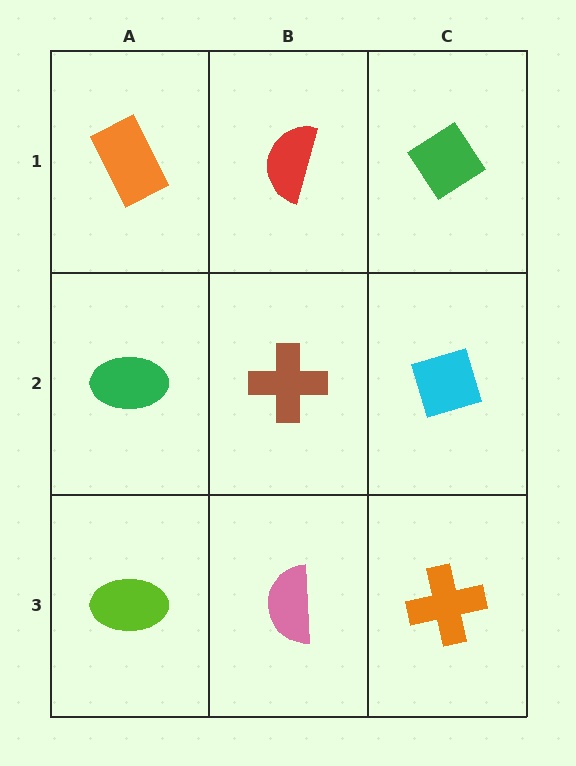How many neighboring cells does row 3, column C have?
2.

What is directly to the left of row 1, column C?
A red semicircle.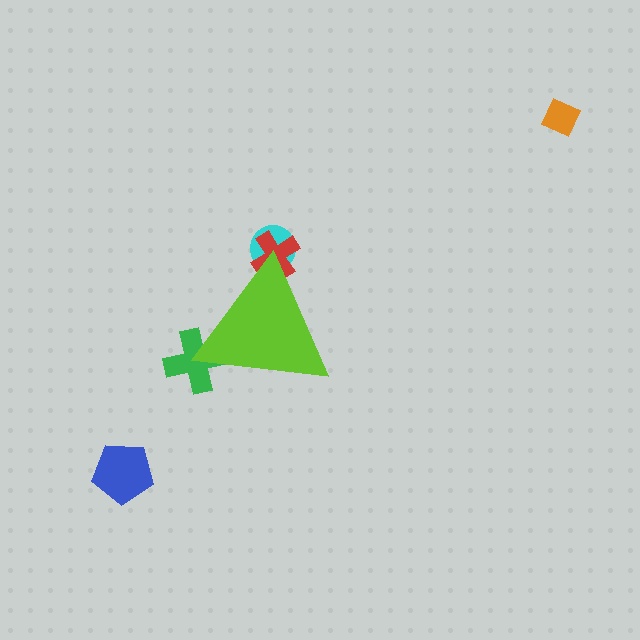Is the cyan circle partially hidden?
Yes, the cyan circle is partially hidden behind the lime triangle.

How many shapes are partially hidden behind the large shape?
3 shapes are partially hidden.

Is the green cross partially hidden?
Yes, the green cross is partially hidden behind the lime triangle.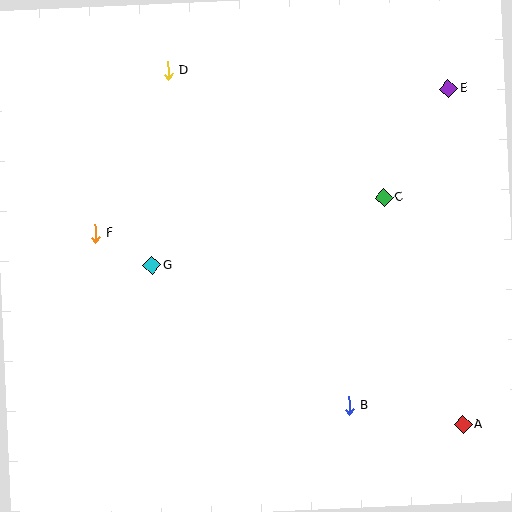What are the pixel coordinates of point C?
Point C is at (384, 198).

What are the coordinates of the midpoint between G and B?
The midpoint between G and B is at (251, 336).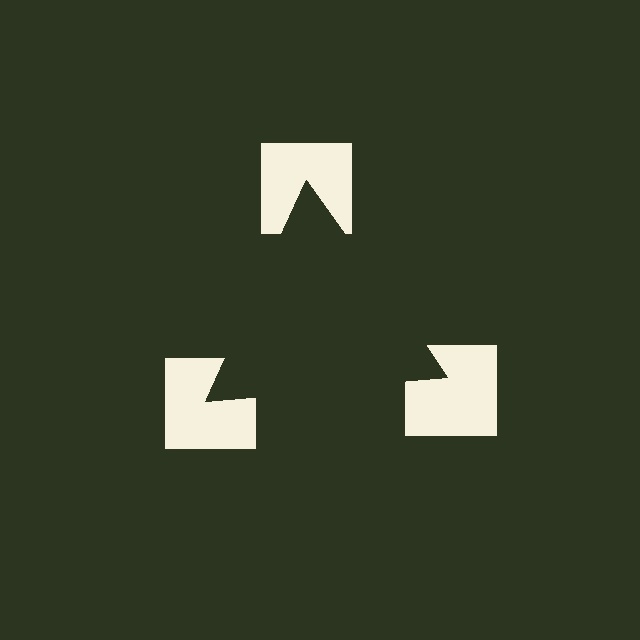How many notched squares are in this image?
There are 3 — one at each vertex of the illusory triangle.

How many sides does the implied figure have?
3 sides.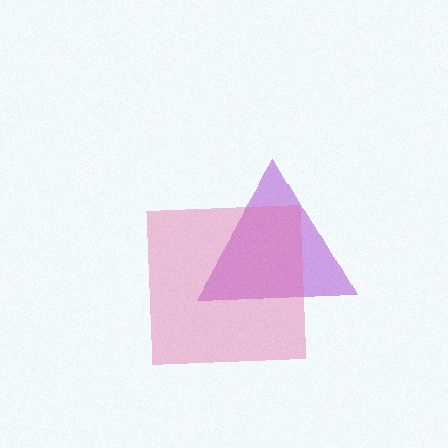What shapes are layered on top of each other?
The layered shapes are: a purple triangle, a pink square.